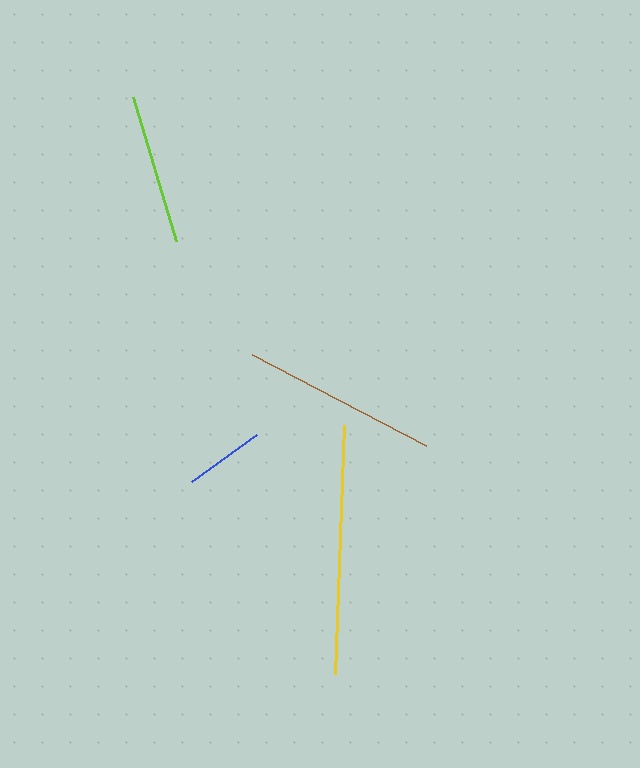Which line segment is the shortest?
The blue line is the shortest at approximately 81 pixels.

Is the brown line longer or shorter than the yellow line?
The yellow line is longer than the brown line.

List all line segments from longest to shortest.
From longest to shortest: yellow, brown, lime, blue.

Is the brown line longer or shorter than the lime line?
The brown line is longer than the lime line.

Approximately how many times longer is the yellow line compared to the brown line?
The yellow line is approximately 1.3 times the length of the brown line.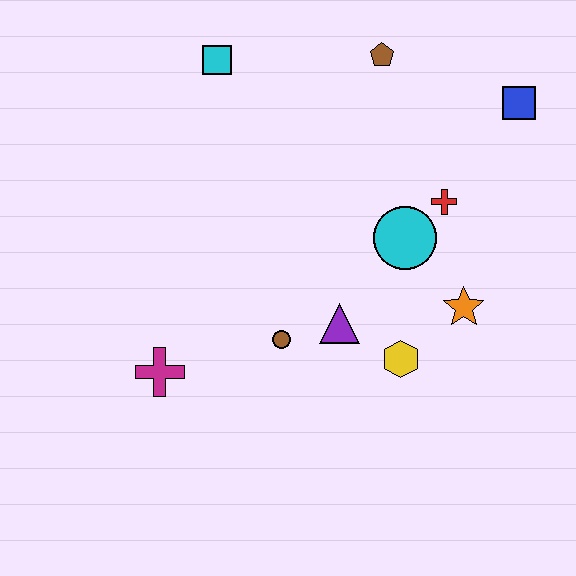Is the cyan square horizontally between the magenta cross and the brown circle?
Yes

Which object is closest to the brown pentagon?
The blue square is closest to the brown pentagon.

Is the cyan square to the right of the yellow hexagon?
No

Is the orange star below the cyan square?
Yes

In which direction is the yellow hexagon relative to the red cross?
The yellow hexagon is below the red cross.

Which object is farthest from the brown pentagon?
The magenta cross is farthest from the brown pentagon.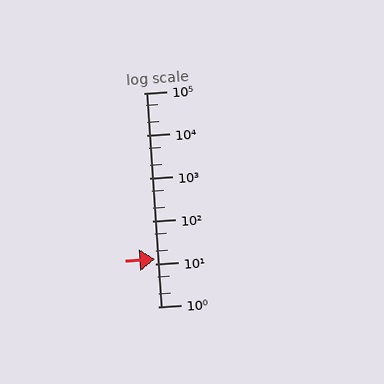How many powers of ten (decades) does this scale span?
The scale spans 5 decades, from 1 to 100000.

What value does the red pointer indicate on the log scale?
The pointer indicates approximately 13.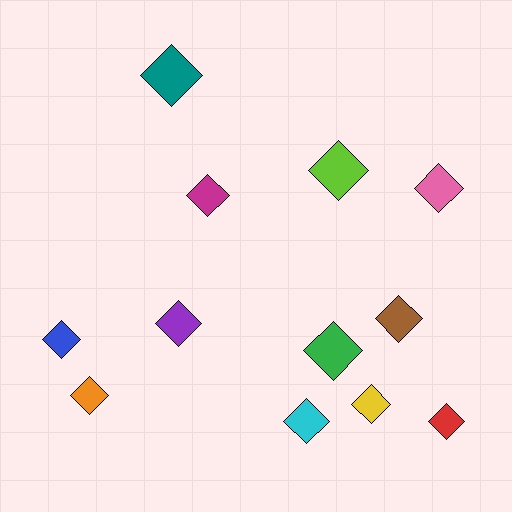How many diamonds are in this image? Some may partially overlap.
There are 12 diamonds.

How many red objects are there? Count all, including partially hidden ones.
There is 1 red object.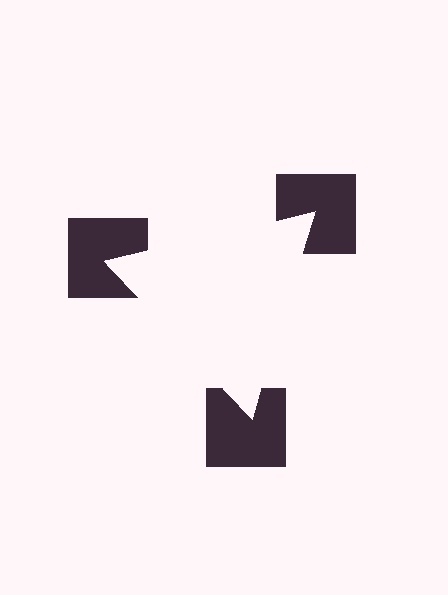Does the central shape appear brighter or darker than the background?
It typically appears slightly brighter than the background, even though no actual brightness change is drawn.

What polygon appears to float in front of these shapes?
An illusory triangle — its edges are inferred from the aligned wedge cuts in the notched squares, not physically drawn.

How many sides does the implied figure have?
3 sides.